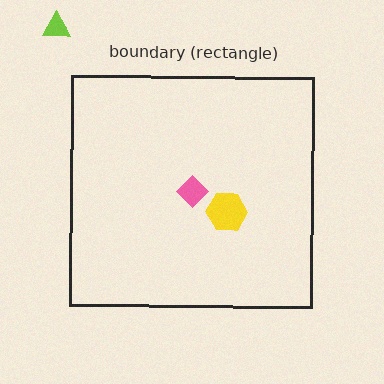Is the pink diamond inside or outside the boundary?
Inside.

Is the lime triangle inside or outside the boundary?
Outside.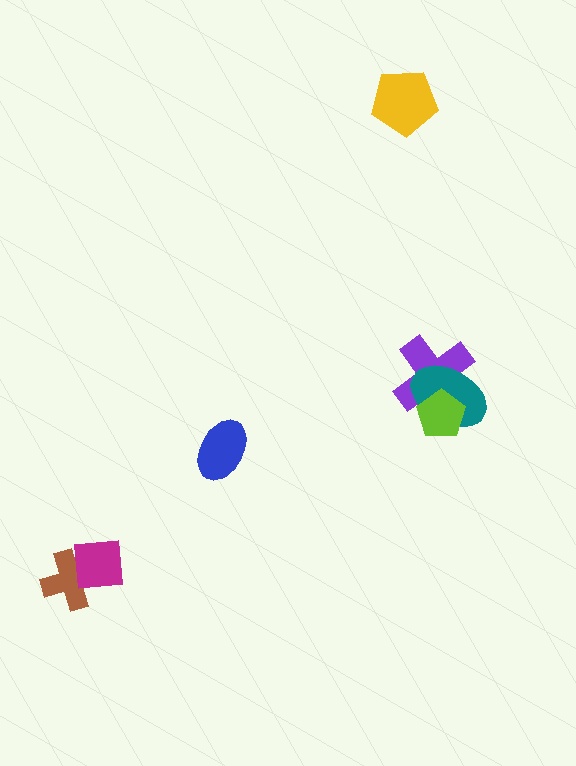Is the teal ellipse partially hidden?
Yes, it is partially covered by another shape.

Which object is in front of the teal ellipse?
The lime pentagon is in front of the teal ellipse.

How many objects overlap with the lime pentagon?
2 objects overlap with the lime pentagon.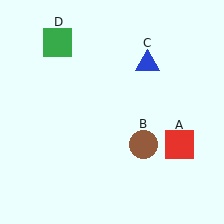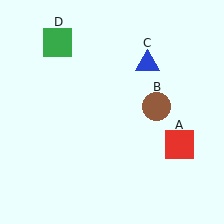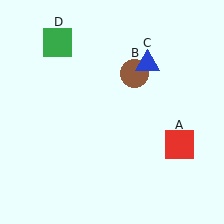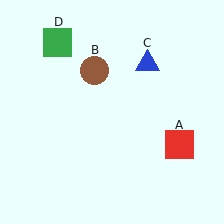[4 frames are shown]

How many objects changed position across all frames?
1 object changed position: brown circle (object B).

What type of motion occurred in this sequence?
The brown circle (object B) rotated counterclockwise around the center of the scene.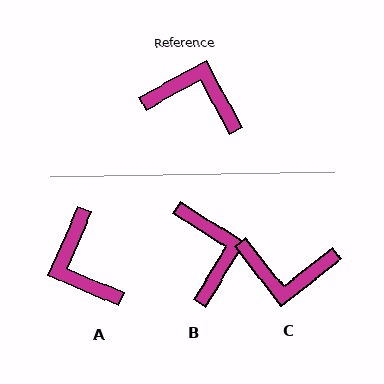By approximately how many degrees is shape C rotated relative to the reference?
Approximately 170 degrees clockwise.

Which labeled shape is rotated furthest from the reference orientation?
C, about 170 degrees away.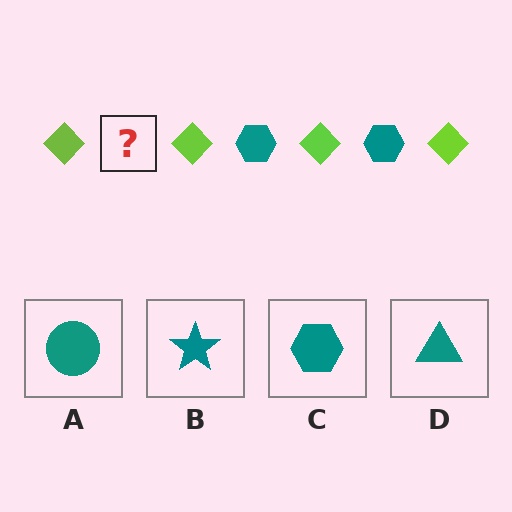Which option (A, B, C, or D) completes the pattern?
C.